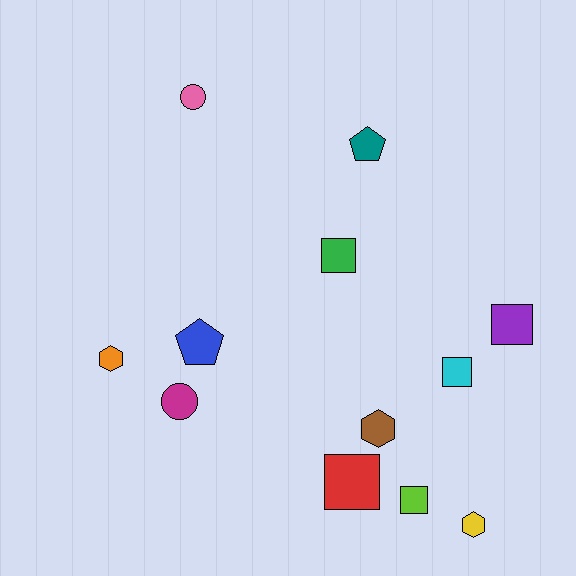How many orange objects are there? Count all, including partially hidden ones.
There is 1 orange object.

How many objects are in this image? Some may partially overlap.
There are 12 objects.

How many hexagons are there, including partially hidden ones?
There are 3 hexagons.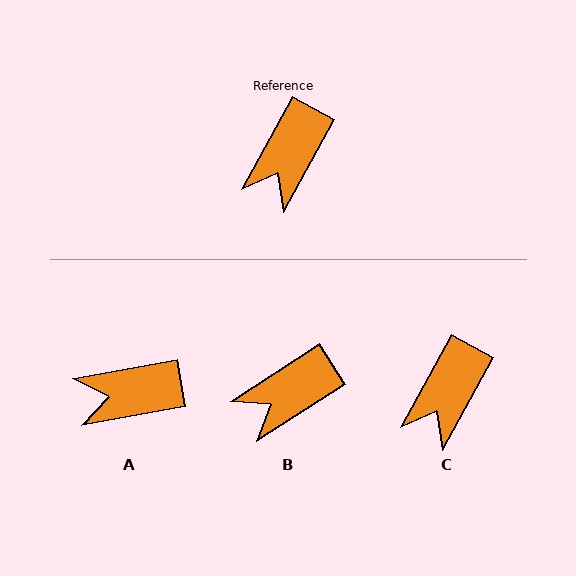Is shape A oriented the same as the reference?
No, it is off by about 51 degrees.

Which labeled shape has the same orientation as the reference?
C.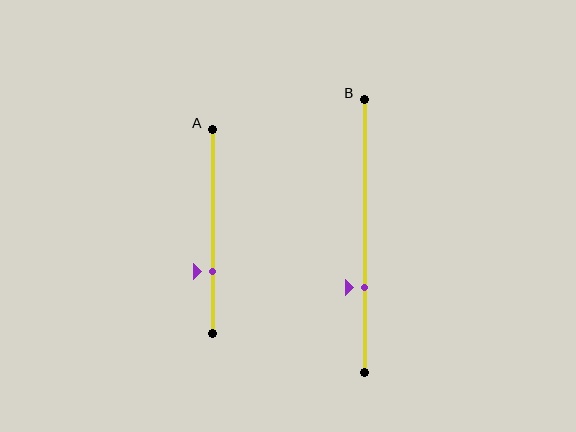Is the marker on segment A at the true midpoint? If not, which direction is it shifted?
No, the marker on segment A is shifted downward by about 19% of the segment length.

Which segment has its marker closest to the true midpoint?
Segment B has its marker closest to the true midpoint.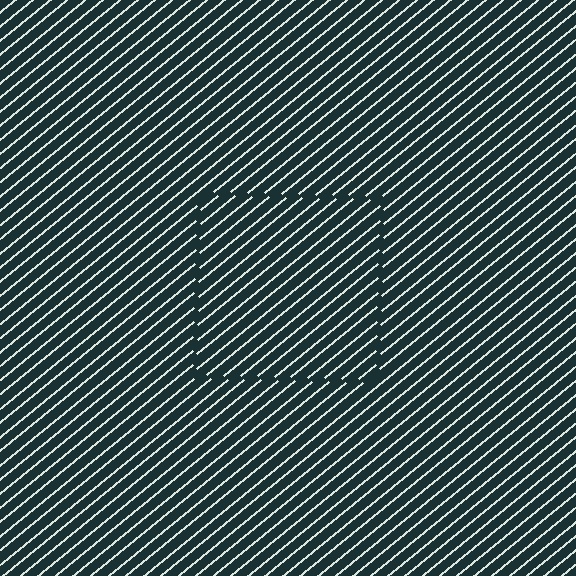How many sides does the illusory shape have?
4 sides — the line-ends trace a square.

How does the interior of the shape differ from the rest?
The interior of the shape contains the same grating, shifted by half a period — the contour is defined by the phase discontinuity where line-ends from the inner and outer gratings abut.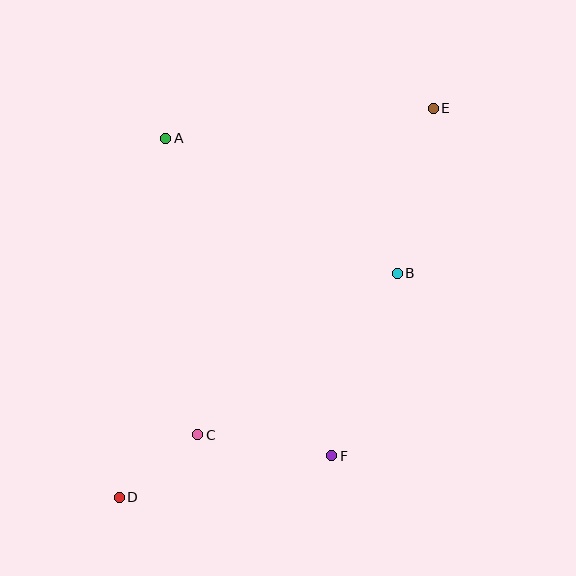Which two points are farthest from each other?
Points D and E are farthest from each other.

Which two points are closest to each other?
Points C and D are closest to each other.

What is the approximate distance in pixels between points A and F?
The distance between A and F is approximately 358 pixels.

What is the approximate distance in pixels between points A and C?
The distance between A and C is approximately 298 pixels.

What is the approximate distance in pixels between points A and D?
The distance between A and D is approximately 362 pixels.